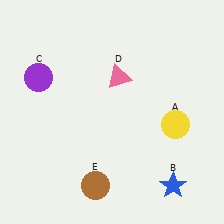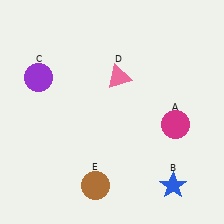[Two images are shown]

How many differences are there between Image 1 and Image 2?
There is 1 difference between the two images.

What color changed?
The circle (A) changed from yellow in Image 1 to magenta in Image 2.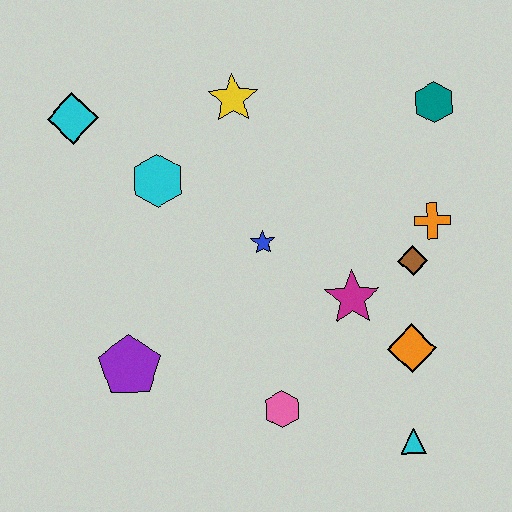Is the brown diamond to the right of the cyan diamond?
Yes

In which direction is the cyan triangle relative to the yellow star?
The cyan triangle is below the yellow star.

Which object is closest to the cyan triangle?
The orange diamond is closest to the cyan triangle.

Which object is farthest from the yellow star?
The cyan triangle is farthest from the yellow star.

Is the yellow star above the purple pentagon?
Yes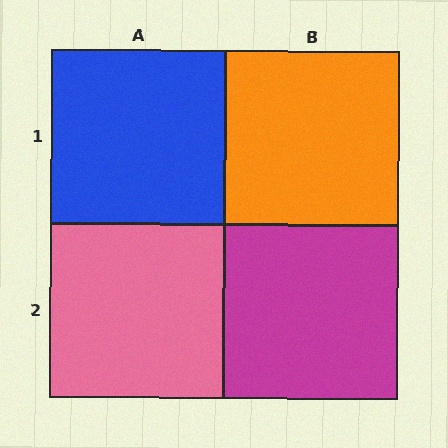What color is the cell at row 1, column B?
Orange.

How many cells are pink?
1 cell is pink.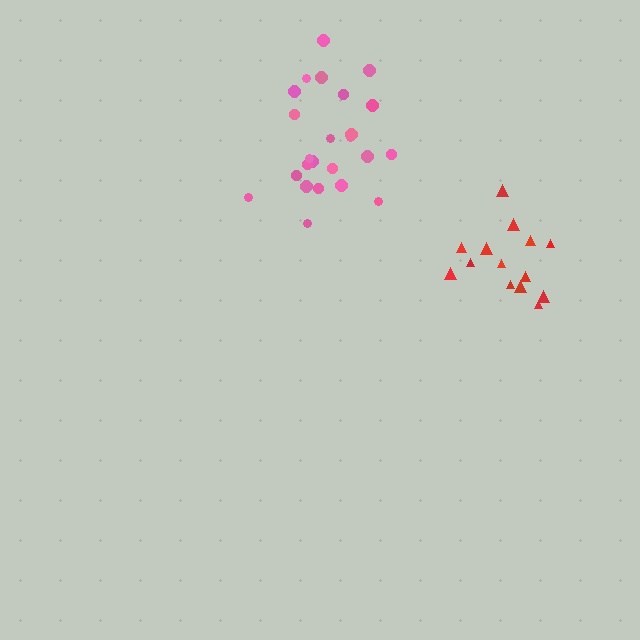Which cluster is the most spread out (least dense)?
Red.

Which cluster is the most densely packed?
Pink.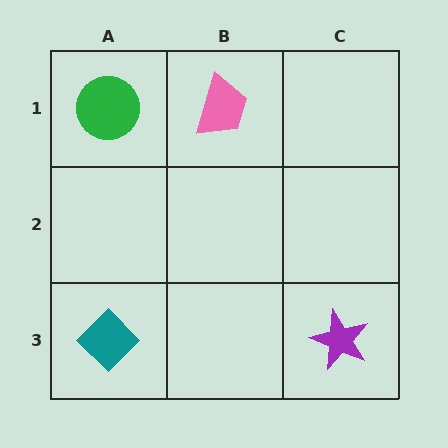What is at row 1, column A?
A green circle.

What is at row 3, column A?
A teal diamond.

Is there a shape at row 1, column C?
No, that cell is empty.